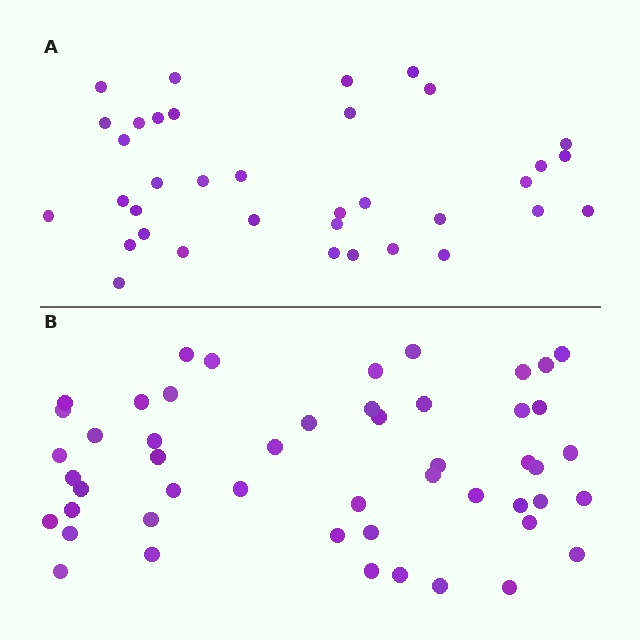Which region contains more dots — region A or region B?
Region B (the bottom region) has more dots.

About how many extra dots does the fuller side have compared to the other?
Region B has approximately 15 more dots than region A.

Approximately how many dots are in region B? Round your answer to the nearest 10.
About 50 dots.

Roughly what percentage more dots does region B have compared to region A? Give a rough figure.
About 40% more.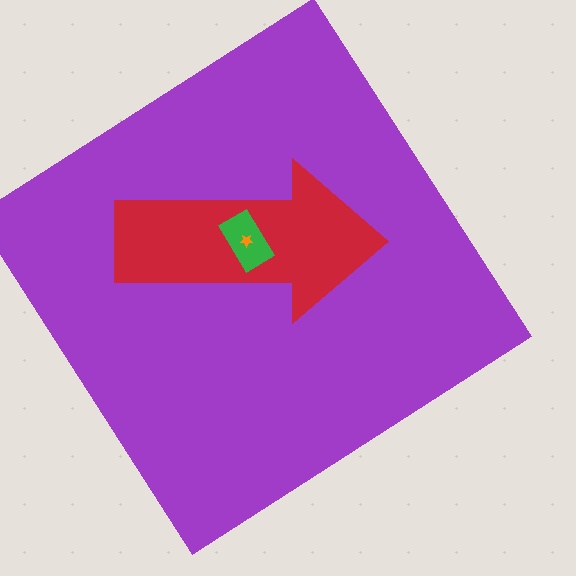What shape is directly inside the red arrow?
The green rectangle.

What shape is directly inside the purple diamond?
The red arrow.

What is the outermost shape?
The purple diamond.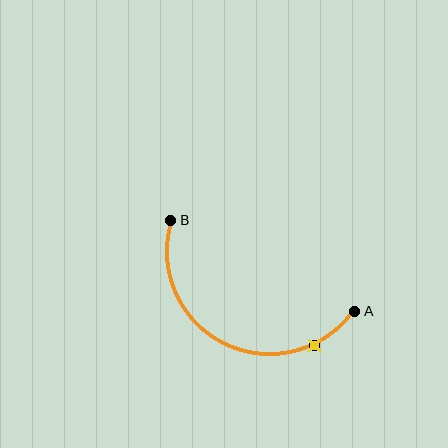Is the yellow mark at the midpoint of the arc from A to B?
No. The yellow mark lies on the arc but is closer to endpoint A. The arc midpoint would be at the point on the curve equidistant along the arc from both A and B.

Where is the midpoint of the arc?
The arc midpoint is the point on the curve farthest from the straight line joining A and B. It sits below that line.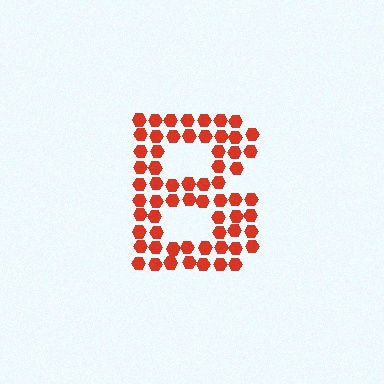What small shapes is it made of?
It is made of small hexagons.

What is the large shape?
The large shape is the letter B.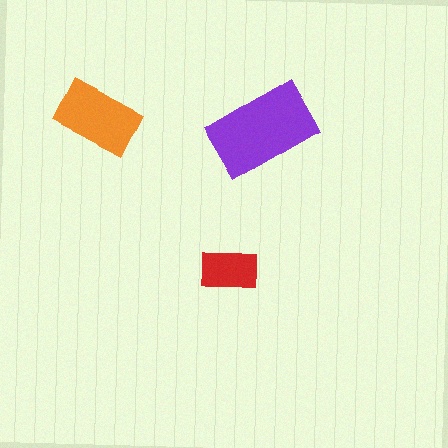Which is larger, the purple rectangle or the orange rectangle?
The purple one.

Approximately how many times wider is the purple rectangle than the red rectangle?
About 2 times wider.